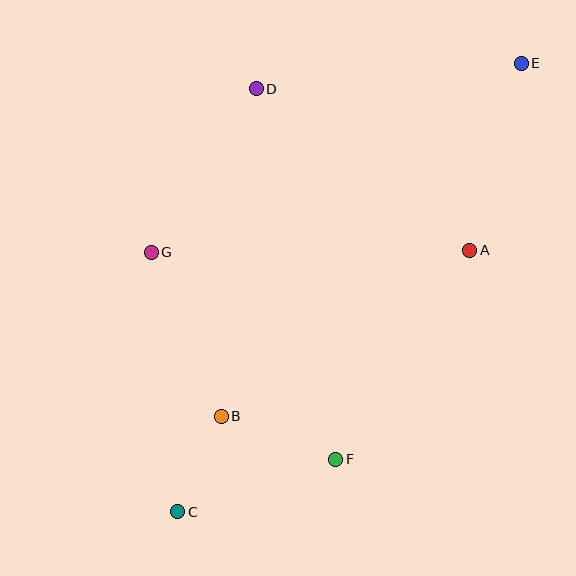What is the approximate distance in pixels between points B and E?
The distance between B and E is approximately 463 pixels.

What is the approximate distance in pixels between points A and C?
The distance between A and C is approximately 392 pixels.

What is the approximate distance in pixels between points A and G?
The distance between A and G is approximately 319 pixels.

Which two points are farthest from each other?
Points C and E are farthest from each other.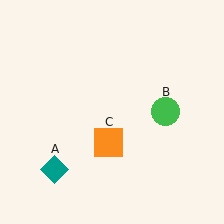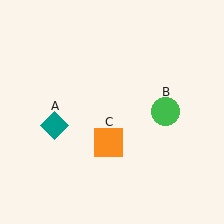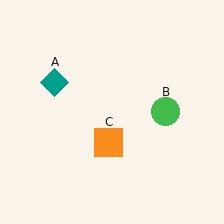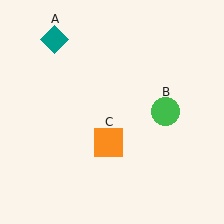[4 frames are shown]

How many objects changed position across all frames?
1 object changed position: teal diamond (object A).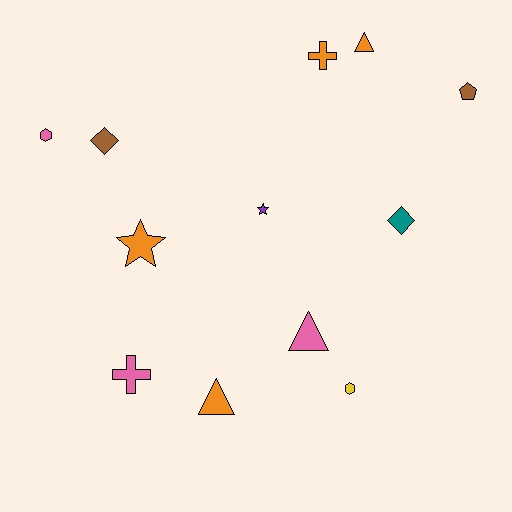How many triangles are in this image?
There are 3 triangles.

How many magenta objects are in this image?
There are no magenta objects.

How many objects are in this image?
There are 12 objects.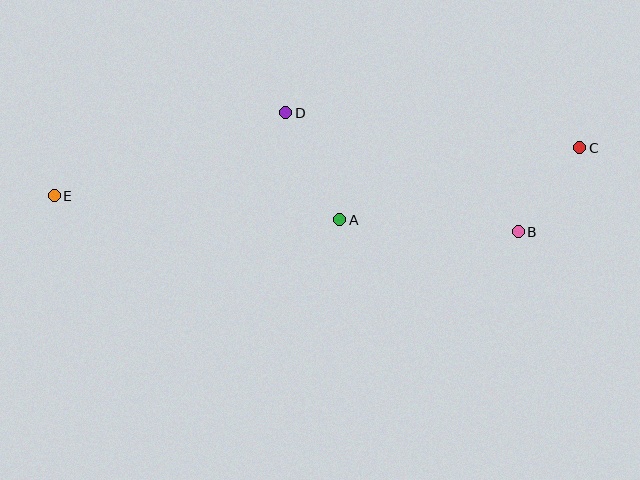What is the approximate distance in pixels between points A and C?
The distance between A and C is approximately 250 pixels.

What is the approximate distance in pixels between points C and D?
The distance between C and D is approximately 296 pixels.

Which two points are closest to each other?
Points B and C are closest to each other.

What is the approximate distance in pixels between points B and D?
The distance between B and D is approximately 261 pixels.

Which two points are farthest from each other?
Points C and E are farthest from each other.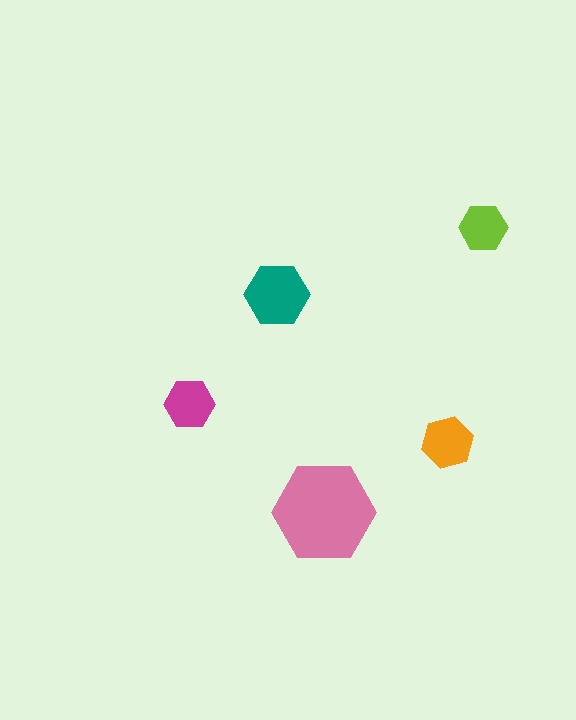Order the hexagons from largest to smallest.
the pink one, the teal one, the orange one, the magenta one, the lime one.